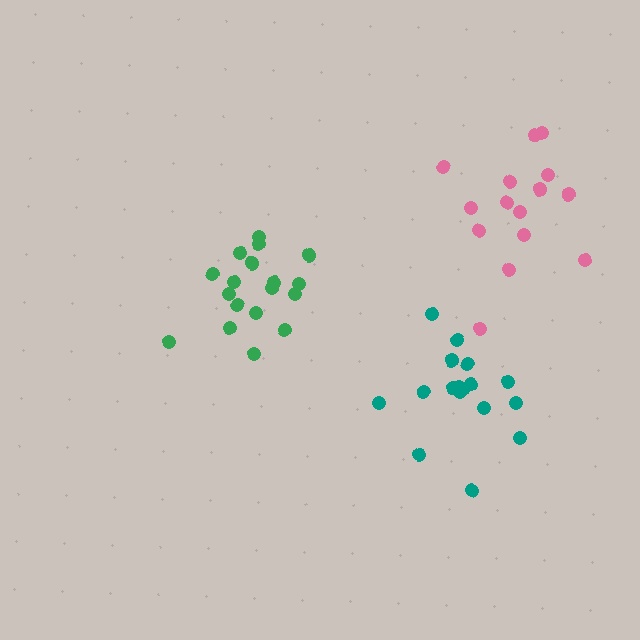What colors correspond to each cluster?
The clusters are colored: green, pink, teal.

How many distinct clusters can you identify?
There are 3 distinct clusters.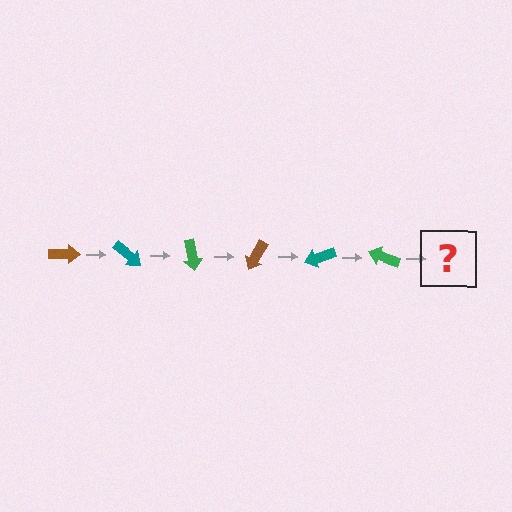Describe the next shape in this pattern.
It should be a brown arrow, rotated 240 degrees from the start.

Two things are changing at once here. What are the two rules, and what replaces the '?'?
The two rules are that it rotates 40 degrees each step and the color cycles through brown, teal, and green. The '?' should be a brown arrow, rotated 240 degrees from the start.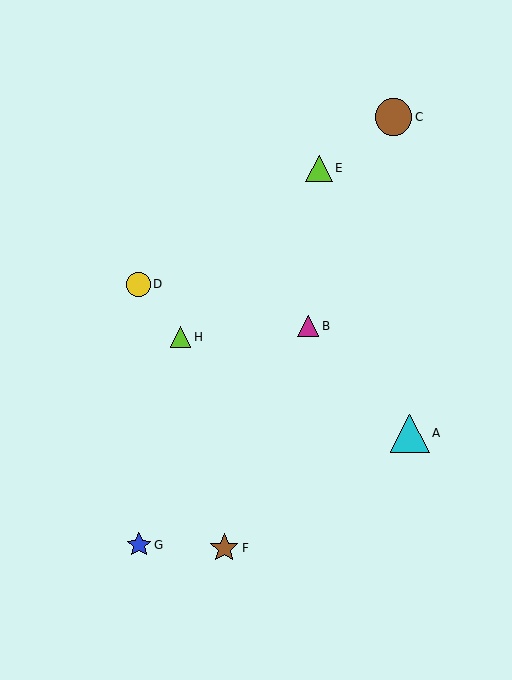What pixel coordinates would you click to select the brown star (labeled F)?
Click at (224, 548) to select the brown star F.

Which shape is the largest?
The cyan triangle (labeled A) is the largest.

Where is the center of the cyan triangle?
The center of the cyan triangle is at (410, 433).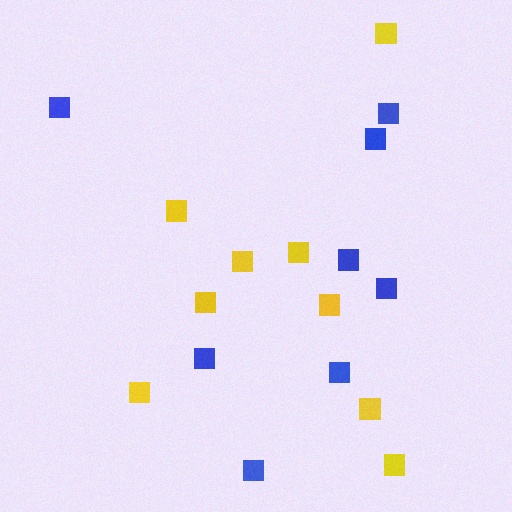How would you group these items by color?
There are 2 groups: one group of blue squares (8) and one group of yellow squares (9).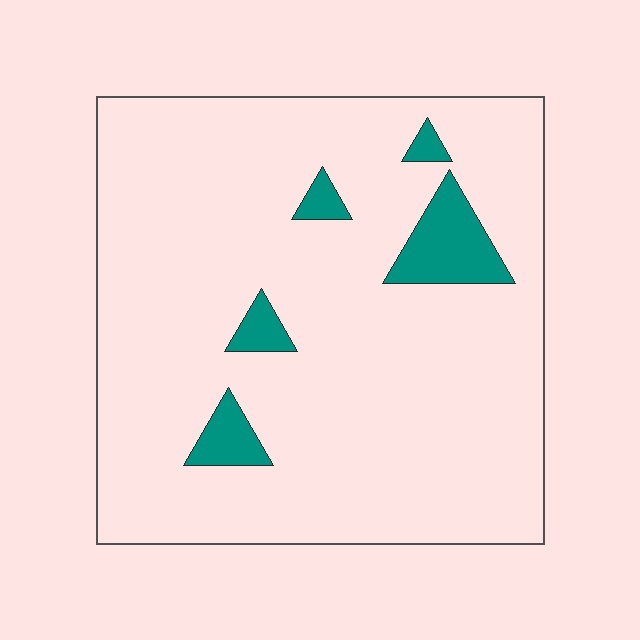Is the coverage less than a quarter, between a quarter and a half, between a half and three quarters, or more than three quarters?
Less than a quarter.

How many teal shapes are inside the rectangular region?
5.